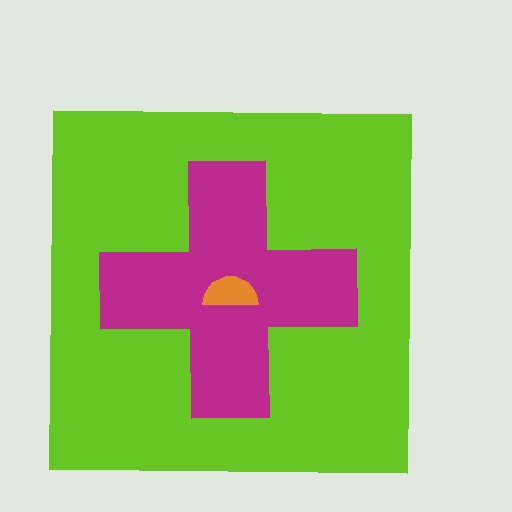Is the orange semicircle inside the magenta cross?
Yes.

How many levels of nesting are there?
3.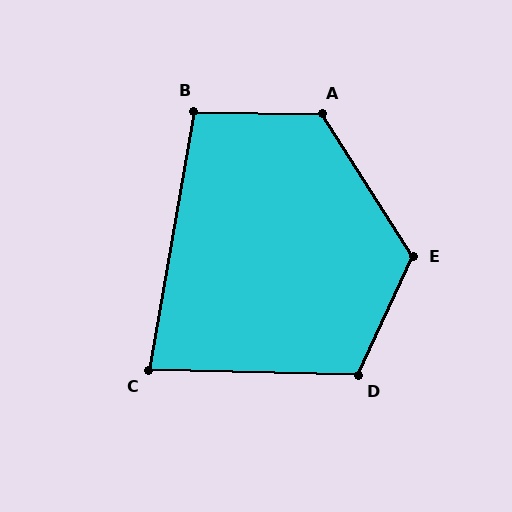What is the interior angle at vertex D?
Approximately 114 degrees (obtuse).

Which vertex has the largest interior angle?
A, at approximately 123 degrees.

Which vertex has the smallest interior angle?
C, at approximately 81 degrees.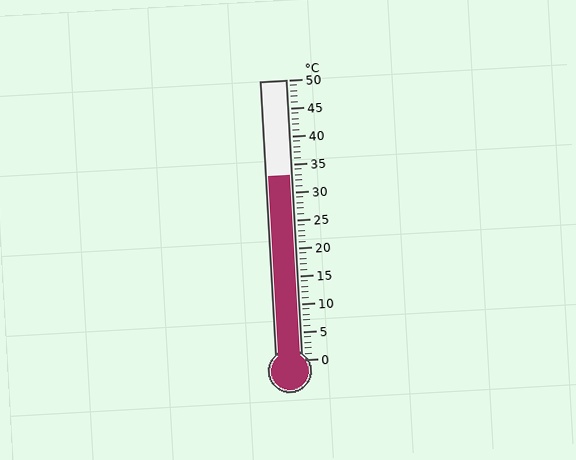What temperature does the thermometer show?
The thermometer shows approximately 33°C.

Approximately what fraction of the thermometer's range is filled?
The thermometer is filled to approximately 65% of its range.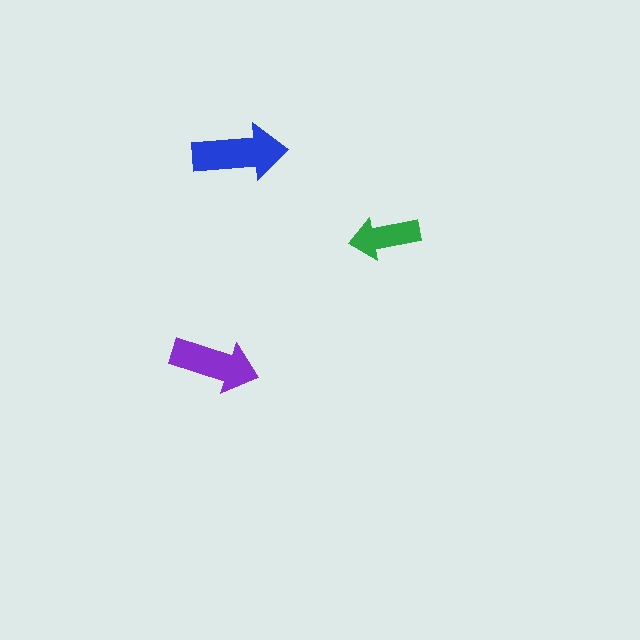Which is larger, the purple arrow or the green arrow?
The purple one.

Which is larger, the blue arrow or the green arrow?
The blue one.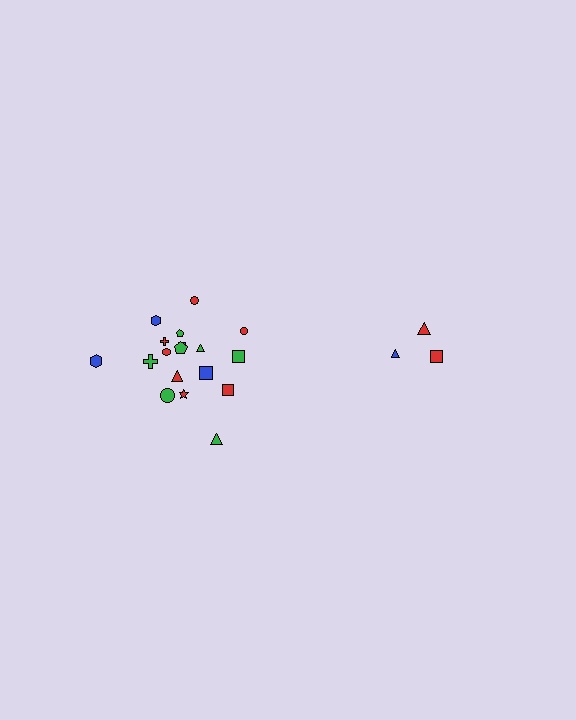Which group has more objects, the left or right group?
The left group.